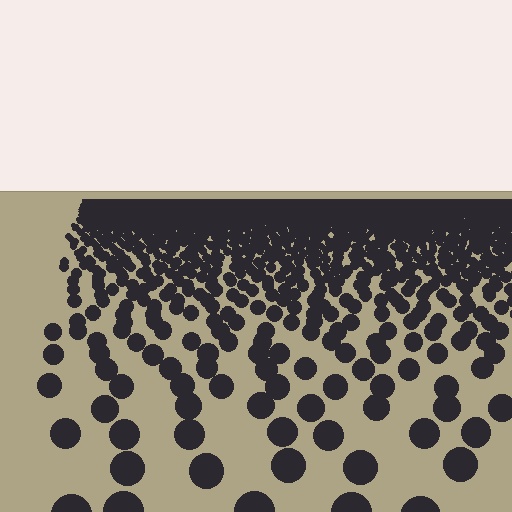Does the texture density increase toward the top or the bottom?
Density increases toward the top.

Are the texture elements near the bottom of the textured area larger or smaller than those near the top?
Larger. Near the bottom, elements are closer to the viewer and appear at a bigger on-screen size.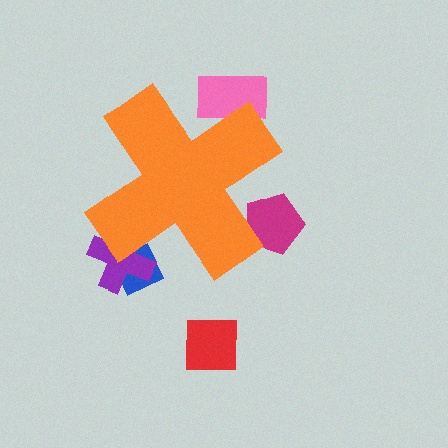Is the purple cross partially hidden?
Yes, the purple cross is partially hidden behind the orange cross.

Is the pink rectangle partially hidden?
Yes, the pink rectangle is partially hidden behind the orange cross.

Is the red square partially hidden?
No, the red square is fully visible.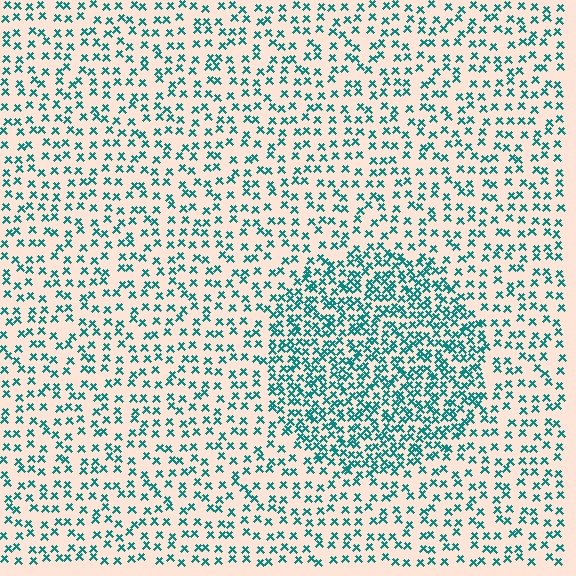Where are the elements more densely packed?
The elements are more densely packed inside the circle boundary.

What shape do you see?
I see a circle.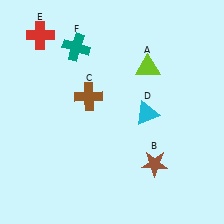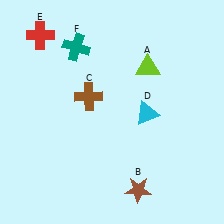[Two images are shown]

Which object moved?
The brown star (B) moved down.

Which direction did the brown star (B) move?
The brown star (B) moved down.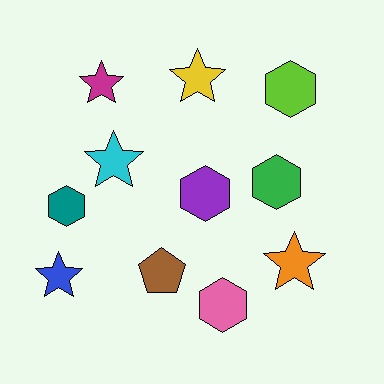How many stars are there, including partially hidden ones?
There are 5 stars.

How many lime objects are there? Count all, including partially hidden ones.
There is 1 lime object.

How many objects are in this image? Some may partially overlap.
There are 11 objects.